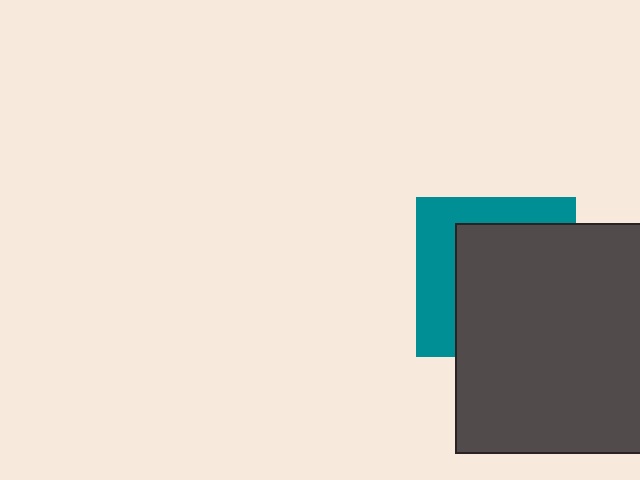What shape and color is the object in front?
The object in front is a dark gray square.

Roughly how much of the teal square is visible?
A small part of it is visible (roughly 37%).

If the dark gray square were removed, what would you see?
You would see the complete teal square.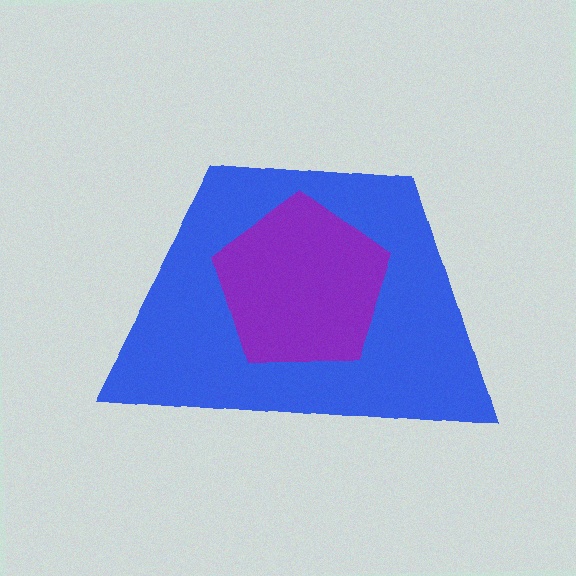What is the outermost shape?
The blue trapezoid.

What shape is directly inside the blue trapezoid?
The purple pentagon.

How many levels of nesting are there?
2.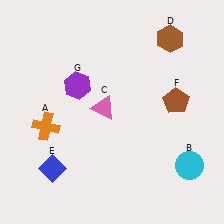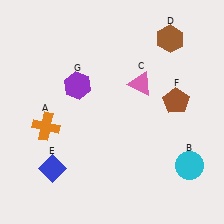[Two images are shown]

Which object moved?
The pink triangle (C) moved right.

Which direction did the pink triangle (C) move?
The pink triangle (C) moved right.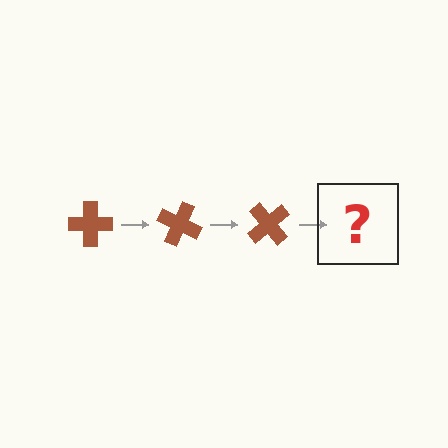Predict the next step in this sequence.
The next step is a brown cross rotated 75 degrees.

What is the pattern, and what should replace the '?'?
The pattern is that the cross rotates 25 degrees each step. The '?' should be a brown cross rotated 75 degrees.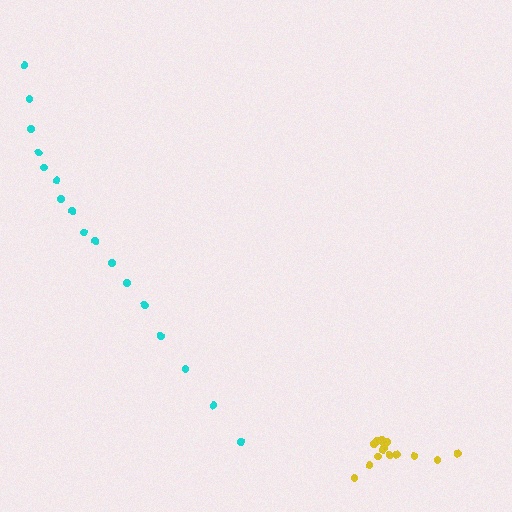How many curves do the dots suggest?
There are 2 distinct paths.